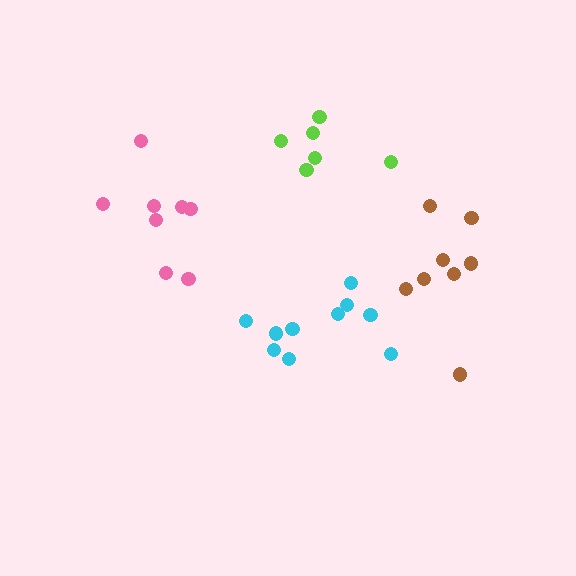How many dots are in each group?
Group 1: 6 dots, Group 2: 8 dots, Group 3: 8 dots, Group 4: 10 dots (32 total).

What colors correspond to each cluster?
The clusters are colored: lime, pink, brown, cyan.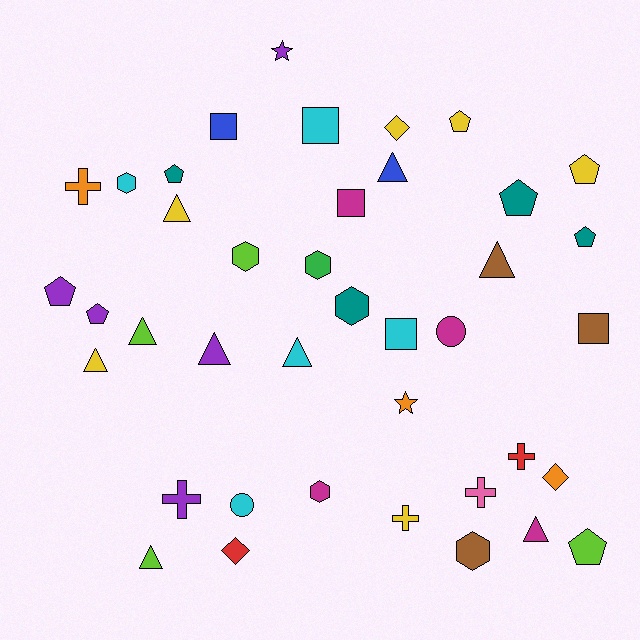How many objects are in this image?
There are 40 objects.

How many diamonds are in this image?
There are 3 diamonds.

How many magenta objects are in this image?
There are 4 magenta objects.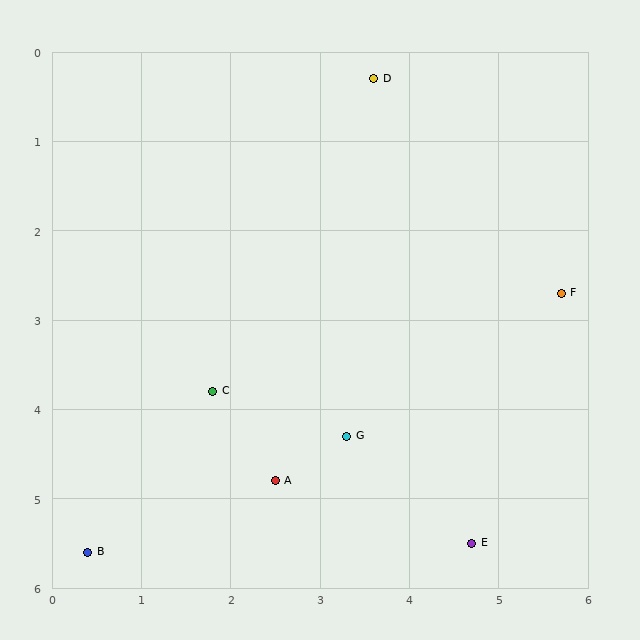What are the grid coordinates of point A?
Point A is at approximately (2.5, 4.8).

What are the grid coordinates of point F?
Point F is at approximately (5.7, 2.7).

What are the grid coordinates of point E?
Point E is at approximately (4.7, 5.5).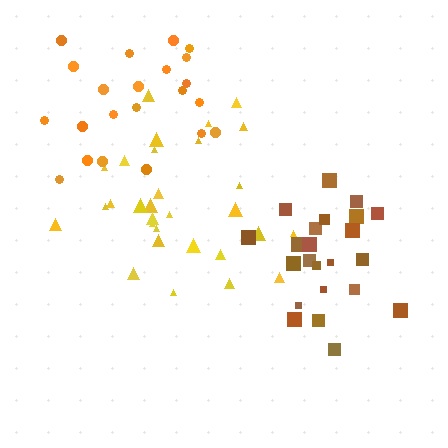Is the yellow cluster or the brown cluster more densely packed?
Yellow.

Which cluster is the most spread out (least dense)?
Orange.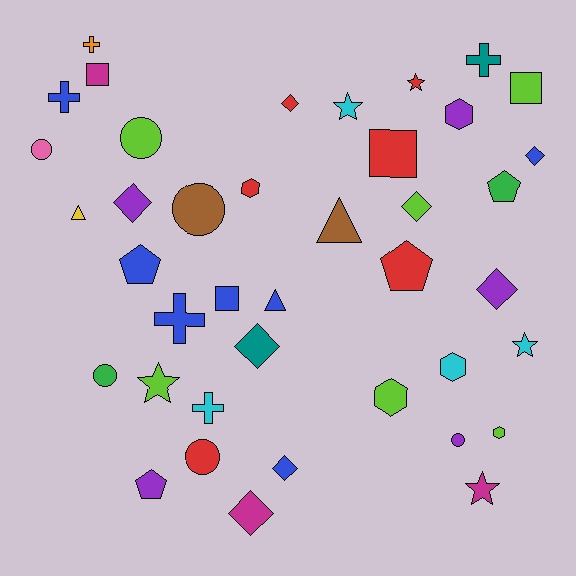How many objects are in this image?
There are 40 objects.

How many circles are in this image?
There are 6 circles.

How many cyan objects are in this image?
There are 4 cyan objects.